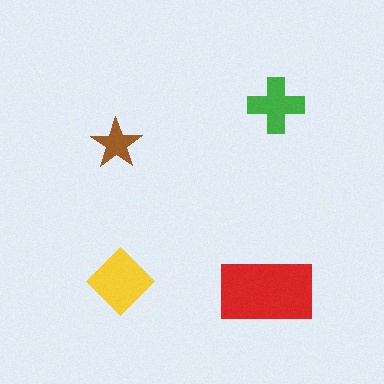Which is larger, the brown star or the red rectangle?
The red rectangle.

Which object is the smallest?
The brown star.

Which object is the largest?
The red rectangle.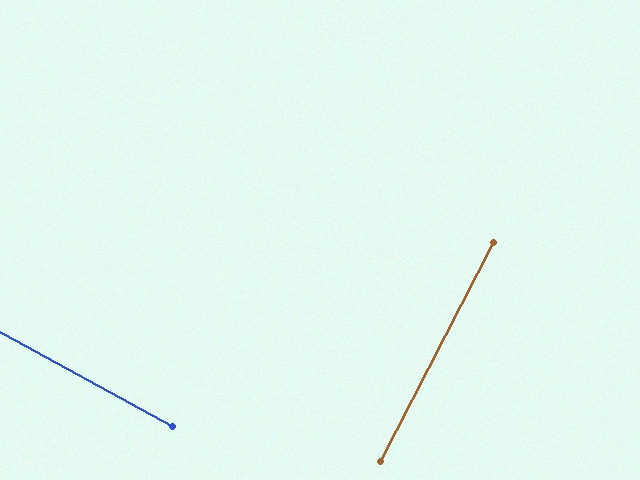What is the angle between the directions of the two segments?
Approximately 89 degrees.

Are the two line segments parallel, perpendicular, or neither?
Perpendicular — they meet at approximately 89°.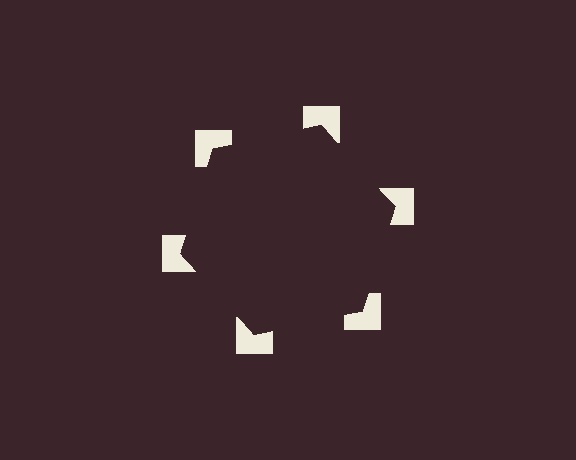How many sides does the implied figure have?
6 sides.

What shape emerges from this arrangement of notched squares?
An illusory hexagon — its edges are inferred from the aligned wedge cuts in the notched squares, not physically drawn.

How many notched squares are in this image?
There are 6 — one at each vertex of the illusory hexagon.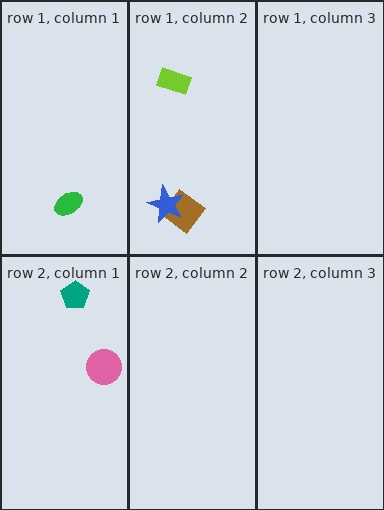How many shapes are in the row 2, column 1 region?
2.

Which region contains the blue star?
The row 1, column 2 region.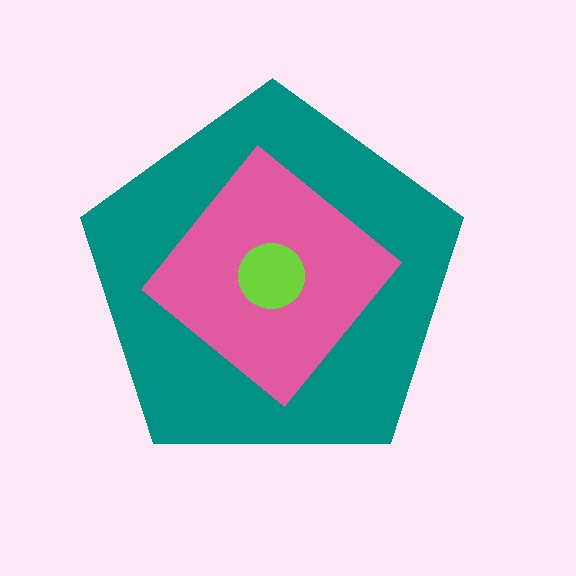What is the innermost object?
The lime circle.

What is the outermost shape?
The teal pentagon.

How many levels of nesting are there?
3.